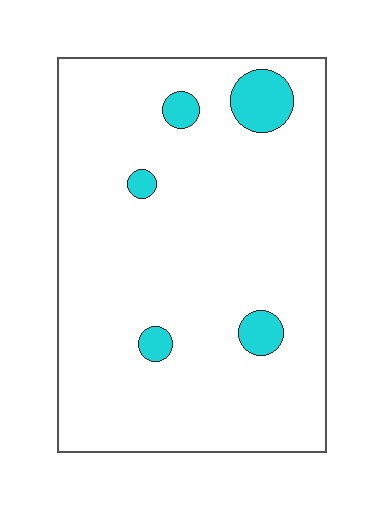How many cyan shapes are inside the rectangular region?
5.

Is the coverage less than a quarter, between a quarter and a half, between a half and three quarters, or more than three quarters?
Less than a quarter.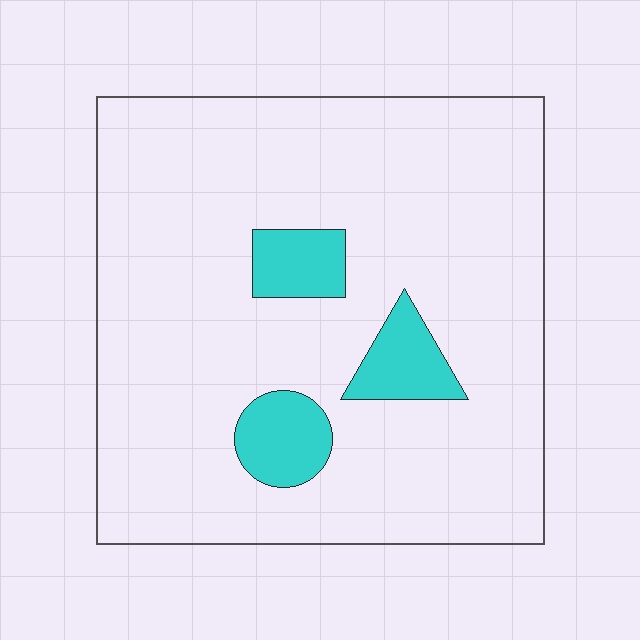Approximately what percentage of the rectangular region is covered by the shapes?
Approximately 10%.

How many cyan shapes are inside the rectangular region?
3.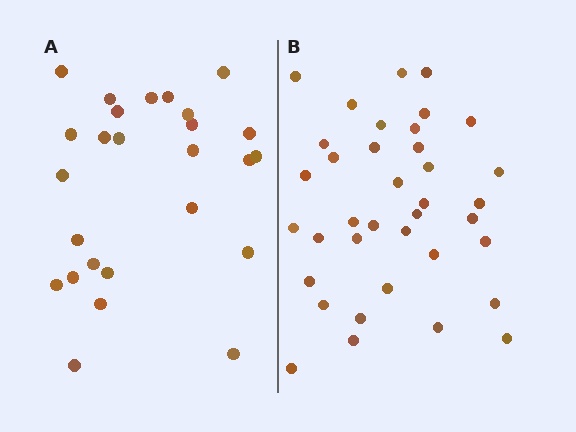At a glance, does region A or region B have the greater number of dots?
Region B (the right region) has more dots.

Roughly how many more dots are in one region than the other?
Region B has roughly 12 or so more dots than region A.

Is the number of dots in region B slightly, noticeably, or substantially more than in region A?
Region B has noticeably more, but not dramatically so. The ratio is roughly 1.4 to 1.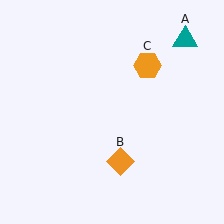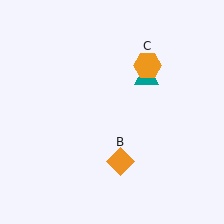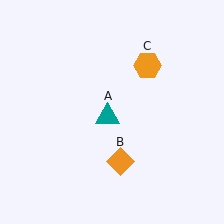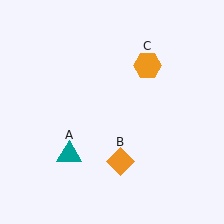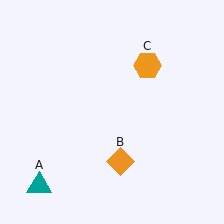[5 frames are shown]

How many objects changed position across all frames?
1 object changed position: teal triangle (object A).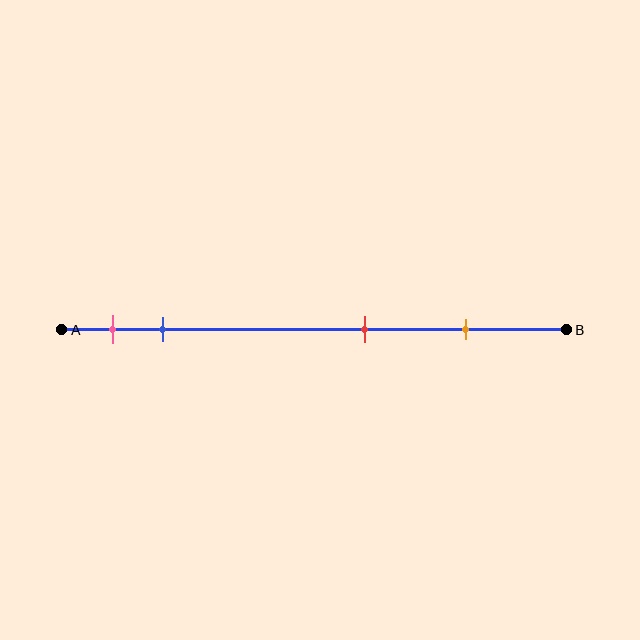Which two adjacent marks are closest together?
The pink and blue marks are the closest adjacent pair.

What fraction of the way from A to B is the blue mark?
The blue mark is approximately 20% (0.2) of the way from A to B.